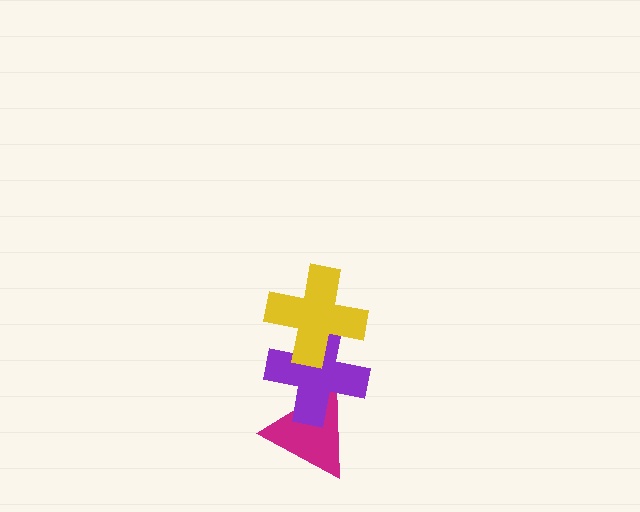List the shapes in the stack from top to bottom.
From top to bottom: the yellow cross, the purple cross, the magenta triangle.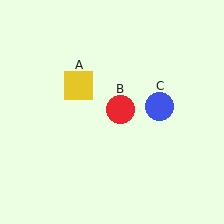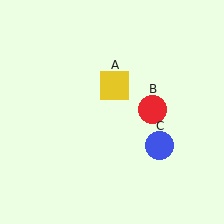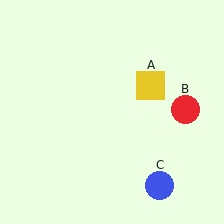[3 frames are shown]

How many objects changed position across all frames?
3 objects changed position: yellow square (object A), red circle (object B), blue circle (object C).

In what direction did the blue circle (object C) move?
The blue circle (object C) moved down.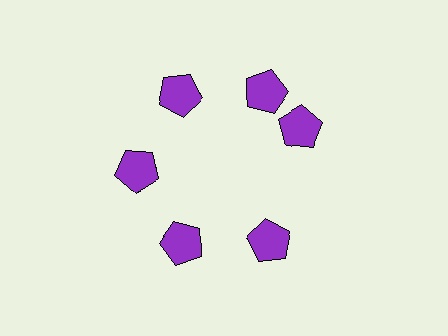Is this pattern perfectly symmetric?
No. The 6 purple pentagons are arranged in a ring, but one element near the 3 o'clock position is rotated out of alignment along the ring, breaking the 6-fold rotational symmetry.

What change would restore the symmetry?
The symmetry would be restored by rotating it back into even spacing with its neighbors so that all 6 pentagons sit at equal angles and equal distance from the center.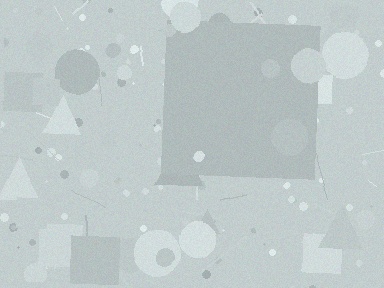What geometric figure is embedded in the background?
A square is embedded in the background.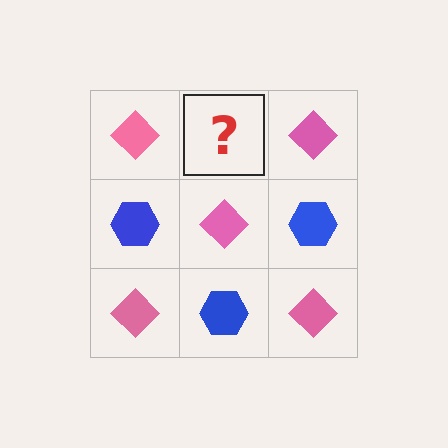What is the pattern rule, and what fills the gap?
The rule is that it alternates pink diamond and blue hexagon in a checkerboard pattern. The gap should be filled with a blue hexagon.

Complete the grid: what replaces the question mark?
The question mark should be replaced with a blue hexagon.